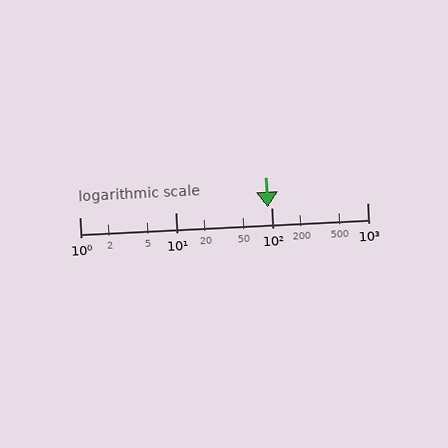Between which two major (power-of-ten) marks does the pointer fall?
The pointer is between 10 and 100.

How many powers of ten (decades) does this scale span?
The scale spans 3 decades, from 1 to 1000.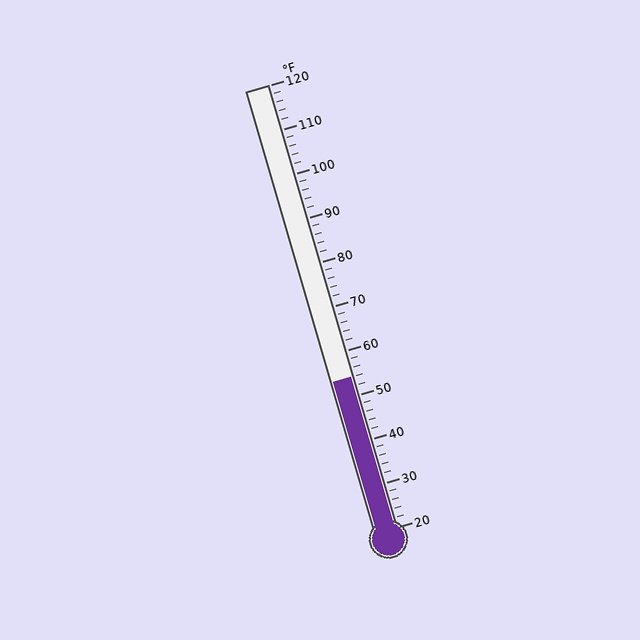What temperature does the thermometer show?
The thermometer shows approximately 54°F.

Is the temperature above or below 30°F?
The temperature is above 30°F.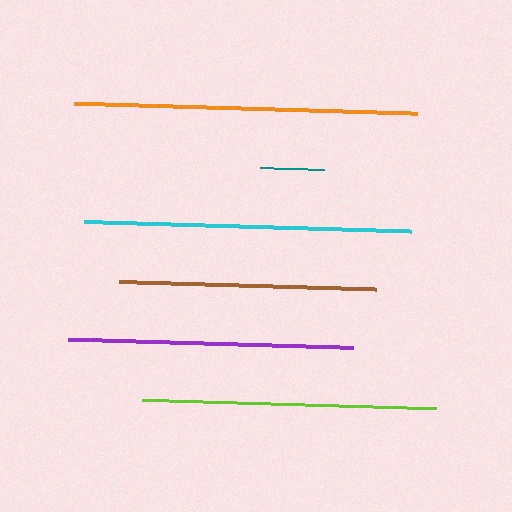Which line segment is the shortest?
The teal line is the shortest at approximately 64 pixels.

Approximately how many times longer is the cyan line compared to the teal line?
The cyan line is approximately 5.1 times the length of the teal line.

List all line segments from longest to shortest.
From longest to shortest: orange, cyan, lime, purple, brown, teal.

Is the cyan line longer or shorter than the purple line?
The cyan line is longer than the purple line.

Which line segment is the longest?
The orange line is the longest at approximately 343 pixels.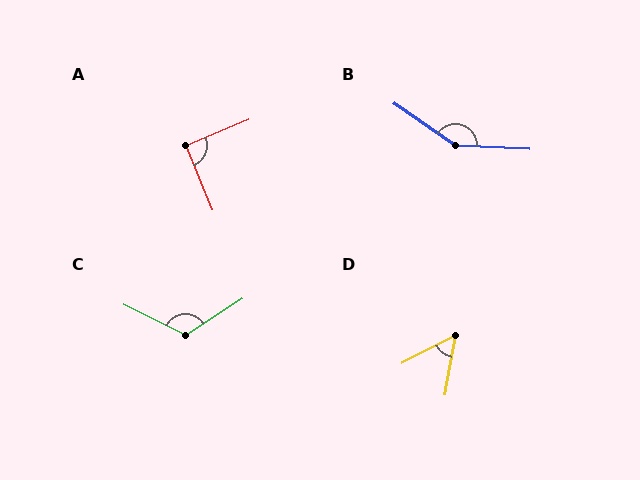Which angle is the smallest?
D, at approximately 52 degrees.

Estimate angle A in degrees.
Approximately 90 degrees.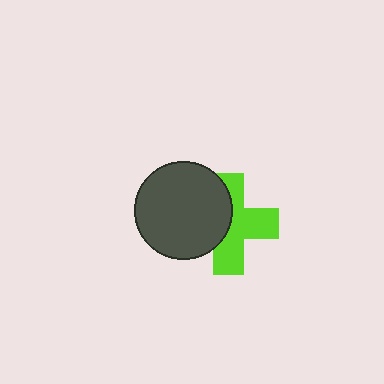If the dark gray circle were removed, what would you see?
You would see the complete lime cross.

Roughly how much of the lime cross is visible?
About half of it is visible (roughly 58%).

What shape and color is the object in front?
The object in front is a dark gray circle.